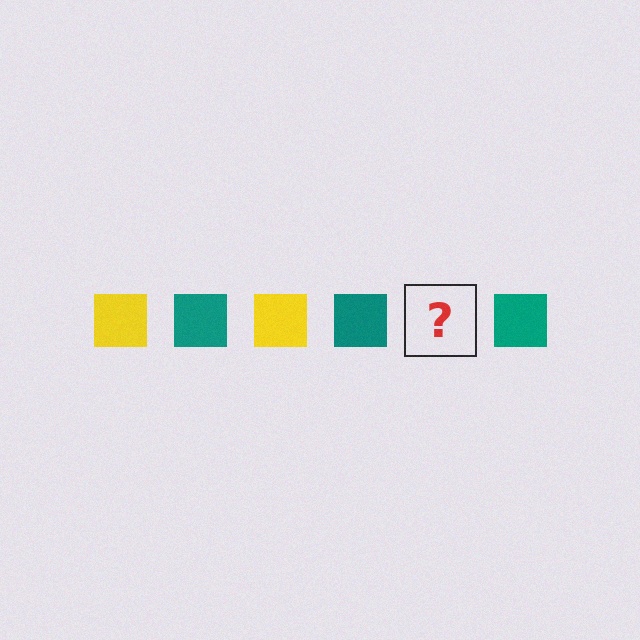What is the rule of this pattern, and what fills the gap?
The rule is that the pattern cycles through yellow, teal squares. The gap should be filled with a yellow square.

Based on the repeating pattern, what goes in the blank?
The blank should be a yellow square.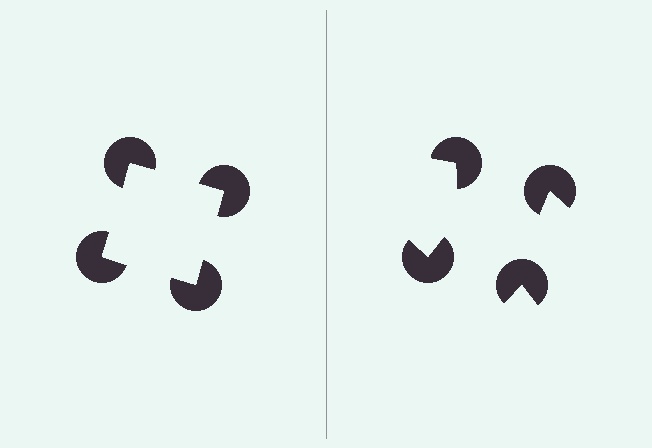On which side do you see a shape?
An illusory square appears on the left side. On the right side the wedge cuts are rotated, so no coherent shape forms.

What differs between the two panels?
The pac-man discs are positioned identically on both sides; only the wedge orientations differ. On the left they align to a square; on the right they are misaligned.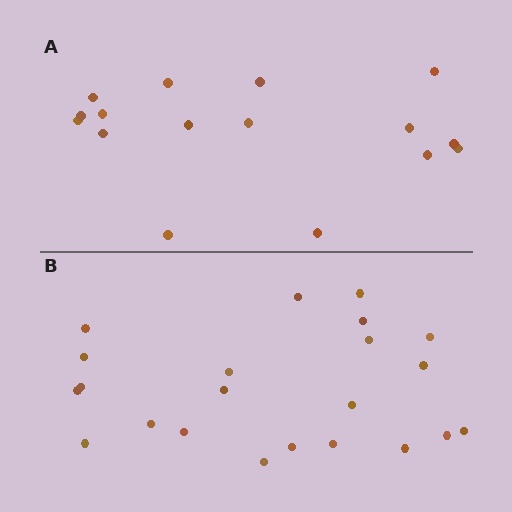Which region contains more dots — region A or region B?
Region B (the bottom region) has more dots.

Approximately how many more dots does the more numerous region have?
Region B has about 6 more dots than region A.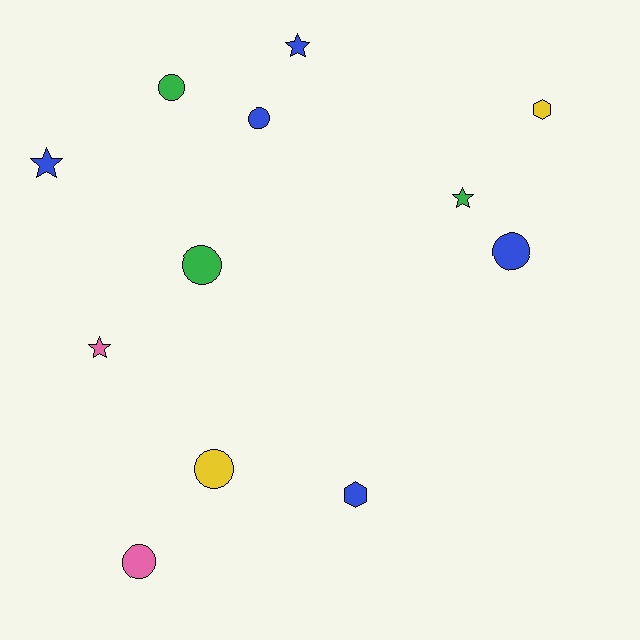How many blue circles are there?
There are 2 blue circles.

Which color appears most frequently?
Blue, with 5 objects.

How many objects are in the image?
There are 12 objects.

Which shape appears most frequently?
Circle, with 6 objects.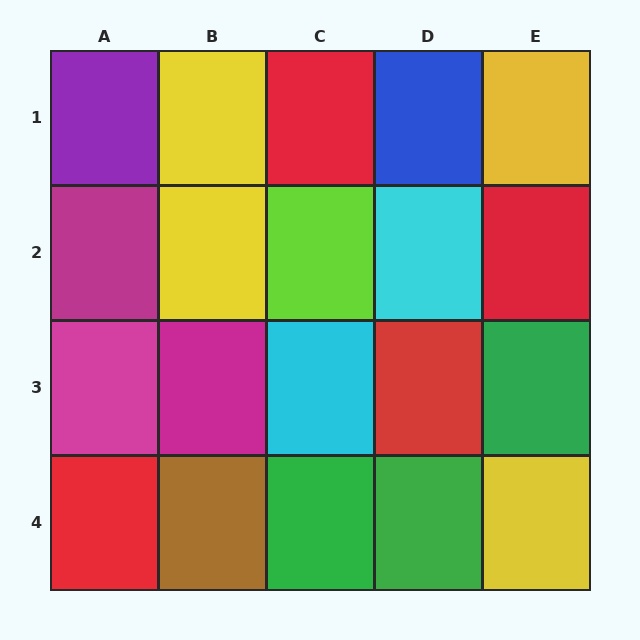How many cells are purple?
1 cell is purple.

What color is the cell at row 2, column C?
Lime.